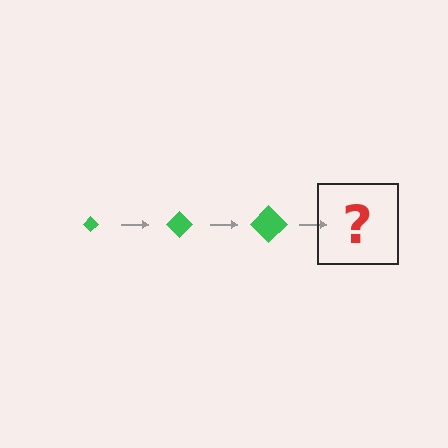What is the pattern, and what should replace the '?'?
The pattern is that the diamond gets progressively larger each step. The '?' should be a green diamond, larger than the previous one.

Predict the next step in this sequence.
The next step is a green diamond, larger than the previous one.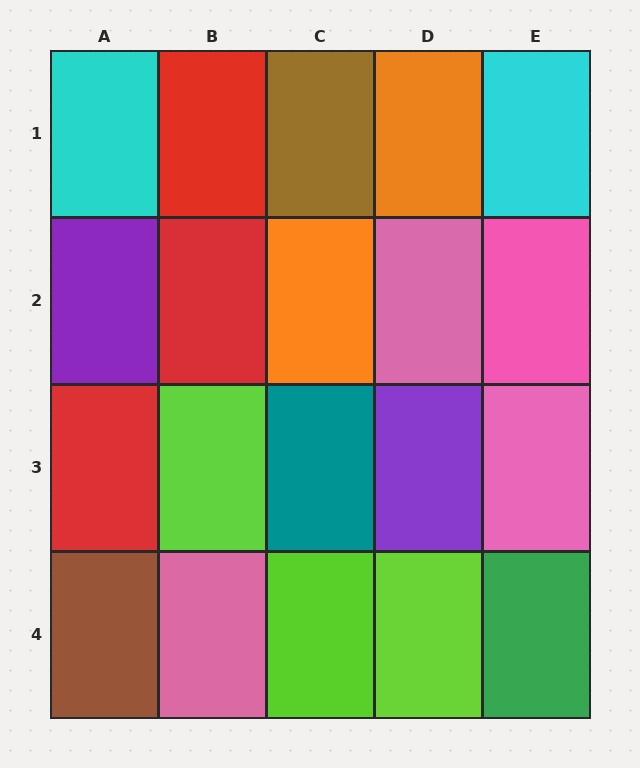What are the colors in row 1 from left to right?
Cyan, red, brown, orange, cyan.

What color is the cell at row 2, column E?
Pink.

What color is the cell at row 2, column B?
Red.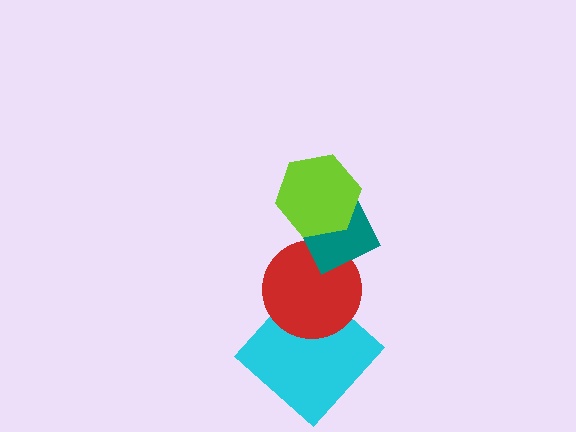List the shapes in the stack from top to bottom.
From top to bottom: the lime hexagon, the teal diamond, the red circle, the cyan diamond.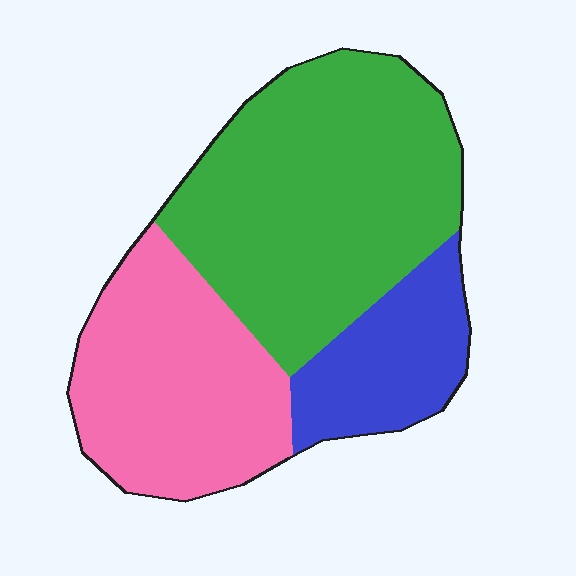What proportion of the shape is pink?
Pink takes up about one third (1/3) of the shape.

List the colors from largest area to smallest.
From largest to smallest: green, pink, blue.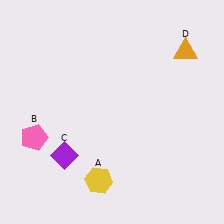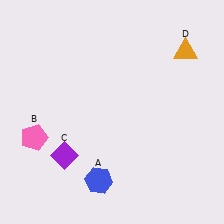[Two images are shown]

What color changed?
The hexagon (A) changed from yellow in Image 1 to blue in Image 2.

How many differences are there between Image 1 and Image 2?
There is 1 difference between the two images.